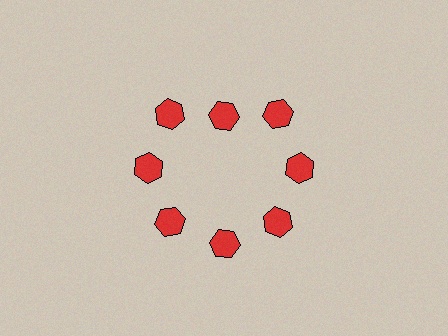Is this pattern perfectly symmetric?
No. The 8 red hexagons are arranged in a ring, but one element near the 12 o'clock position is pulled inward toward the center, breaking the 8-fold rotational symmetry.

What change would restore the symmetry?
The symmetry would be restored by moving it outward, back onto the ring so that all 8 hexagons sit at equal angles and equal distance from the center.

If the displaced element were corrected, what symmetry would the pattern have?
It would have 8-fold rotational symmetry — the pattern would map onto itself every 45 degrees.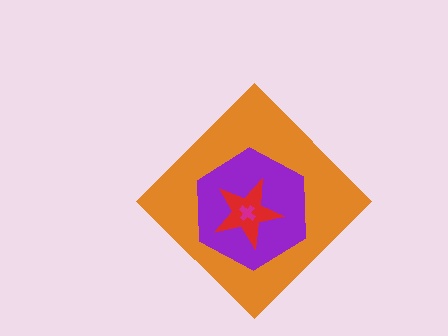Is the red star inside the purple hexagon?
Yes.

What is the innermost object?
The magenta cross.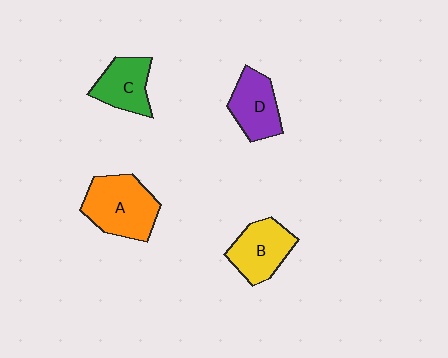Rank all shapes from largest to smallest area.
From largest to smallest: A (orange), B (yellow), D (purple), C (green).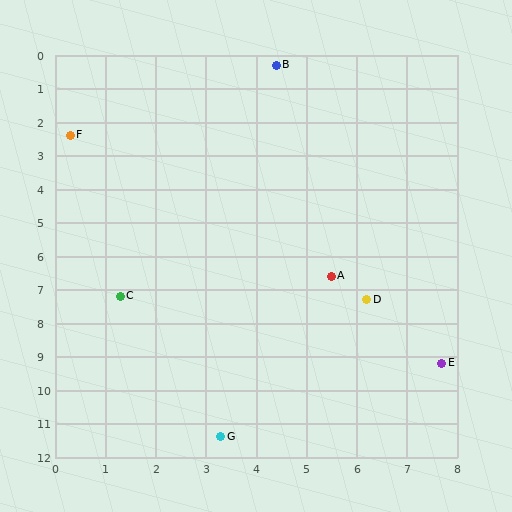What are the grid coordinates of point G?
Point G is at approximately (3.3, 11.4).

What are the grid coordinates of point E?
Point E is at approximately (7.7, 9.2).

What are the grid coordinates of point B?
Point B is at approximately (4.4, 0.3).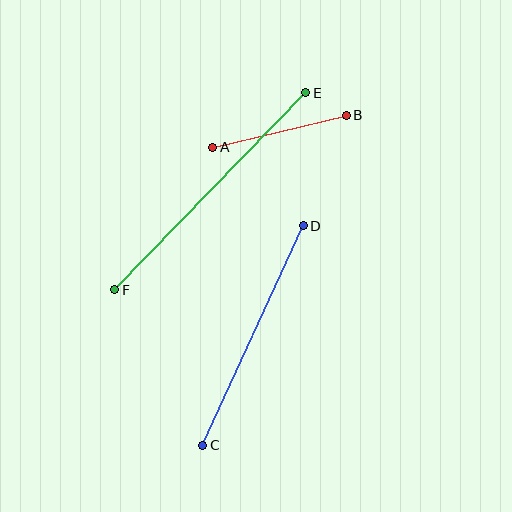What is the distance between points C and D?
The distance is approximately 241 pixels.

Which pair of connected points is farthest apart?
Points E and F are farthest apart.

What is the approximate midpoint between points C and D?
The midpoint is at approximately (253, 336) pixels.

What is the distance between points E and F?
The distance is approximately 274 pixels.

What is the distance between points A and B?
The distance is approximately 137 pixels.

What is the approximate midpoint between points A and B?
The midpoint is at approximately (279, 131) pixels.